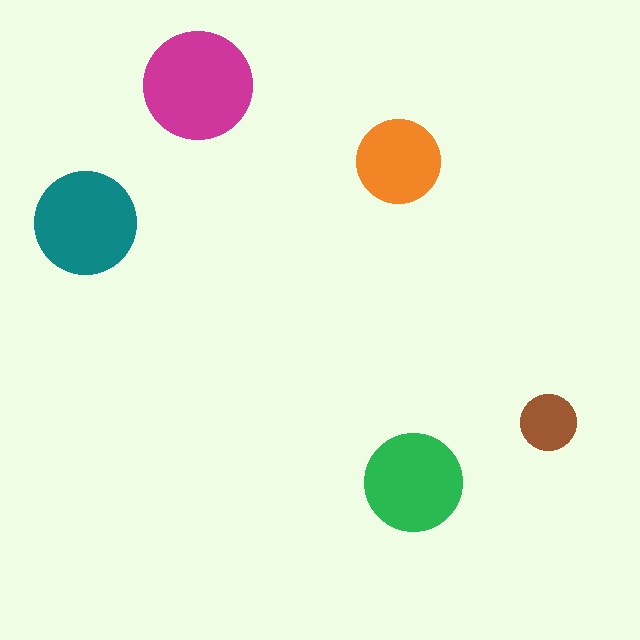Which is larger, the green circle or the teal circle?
The teal one.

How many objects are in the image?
There are 5 objects in the image.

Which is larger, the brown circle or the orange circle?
The orange one.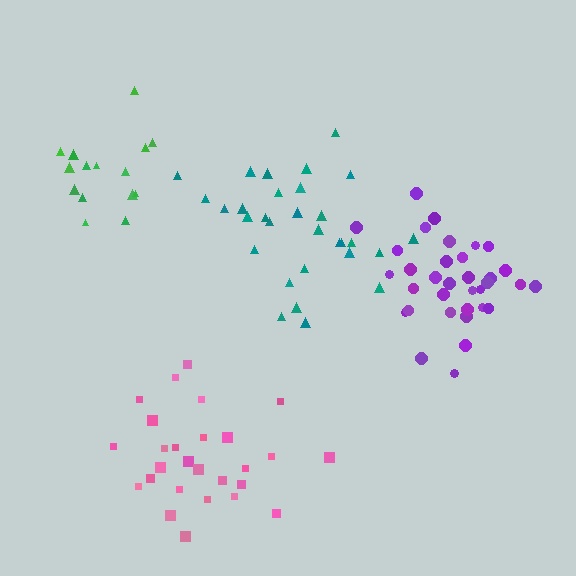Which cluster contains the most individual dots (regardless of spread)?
Purple (34).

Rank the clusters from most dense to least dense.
purple, teal, green, pink.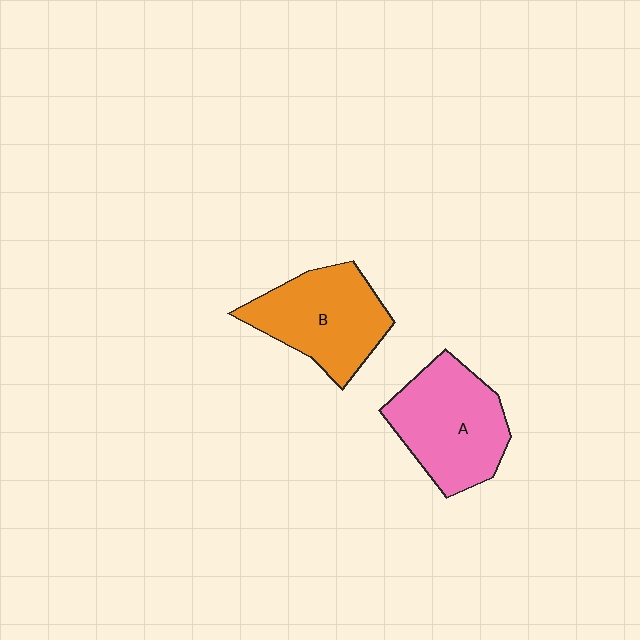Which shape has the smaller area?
Shape B (orange).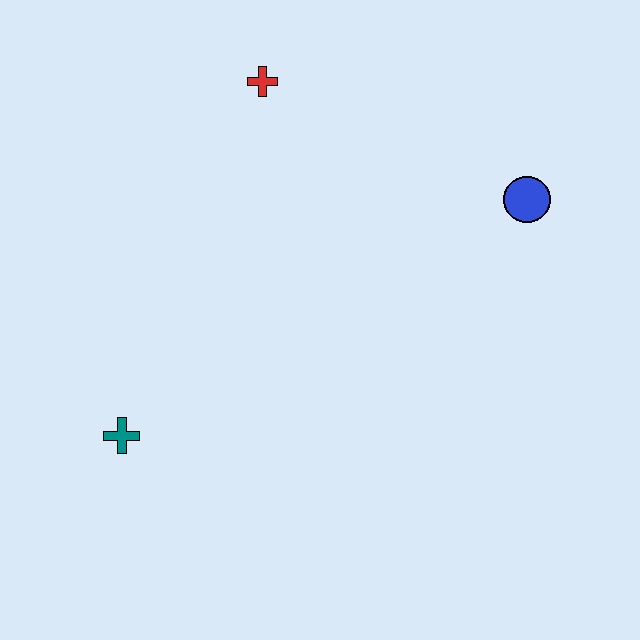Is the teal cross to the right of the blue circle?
No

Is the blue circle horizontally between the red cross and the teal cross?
No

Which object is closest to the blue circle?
The red cross is closest to the blue circle.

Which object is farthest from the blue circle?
The teal cross is farthest from the blue circle.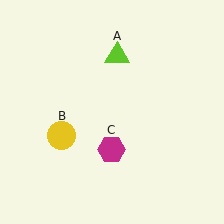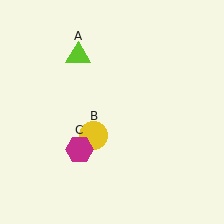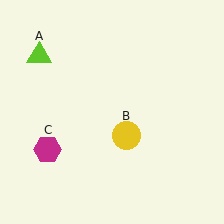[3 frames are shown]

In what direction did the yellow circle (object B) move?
The yellow circle (object B) moved right.